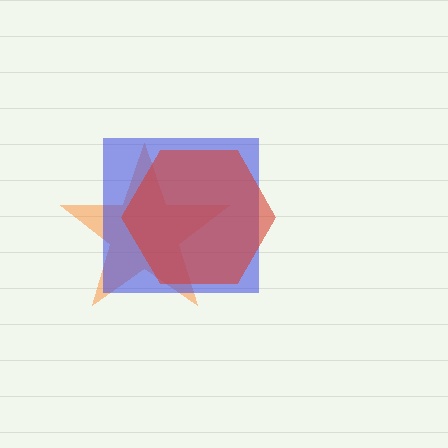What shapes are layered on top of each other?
The layered shapes are: an orange star, a blue square, a red hexagon.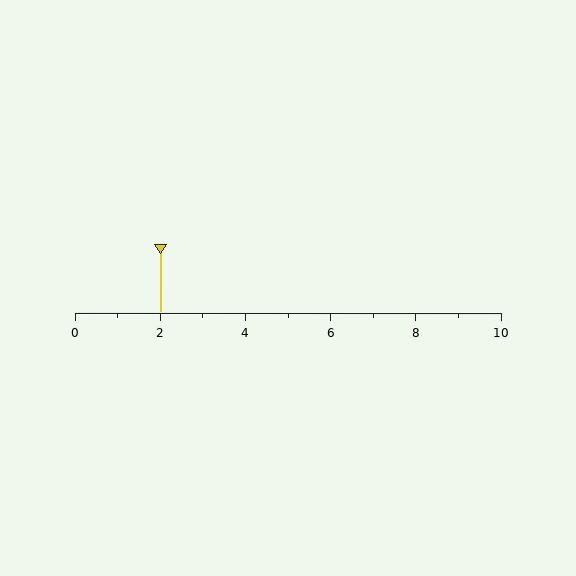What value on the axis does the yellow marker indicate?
The marker indicates approximately 2.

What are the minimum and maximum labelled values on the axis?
The axis runs from 0 to 10.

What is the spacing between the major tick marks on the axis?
The major ticks are spaced 2 apart.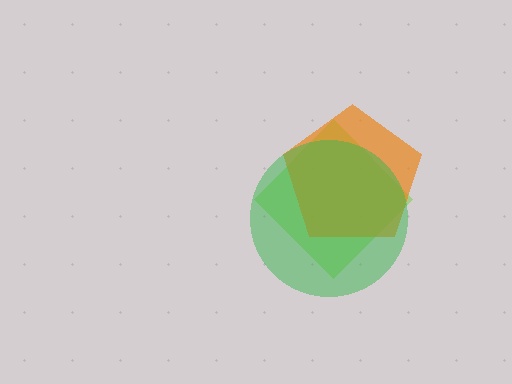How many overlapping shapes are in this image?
There are 3 overlapping shapes in the image.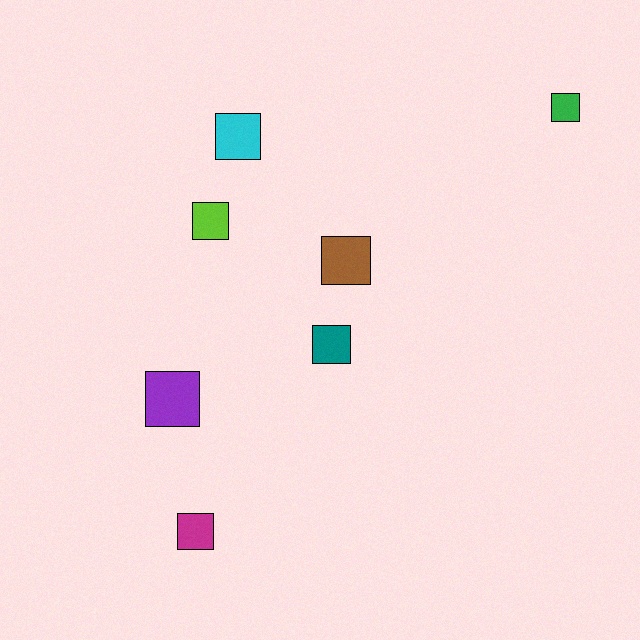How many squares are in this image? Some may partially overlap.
There are 7 squares.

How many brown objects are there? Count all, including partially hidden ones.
There is 1 brown object.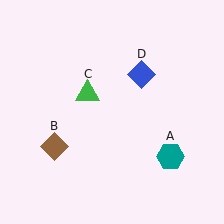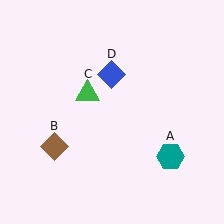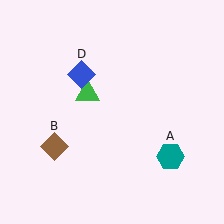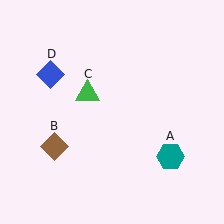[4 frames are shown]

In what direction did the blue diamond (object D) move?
The blue diamond (object D) moved left.